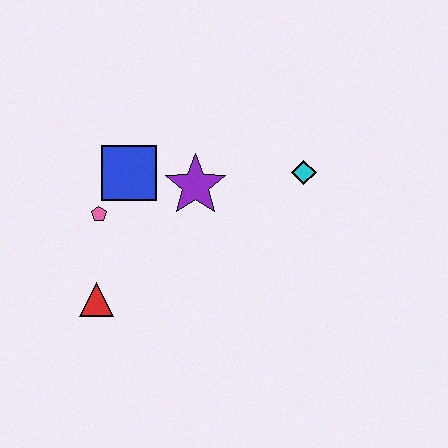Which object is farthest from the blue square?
The cyan diamond is farthest from the blue square.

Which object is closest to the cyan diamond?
The purple star is closest to the cyan diamond.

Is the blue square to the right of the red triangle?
Yes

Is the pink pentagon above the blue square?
No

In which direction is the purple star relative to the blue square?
The purple star is to the right of the blue square.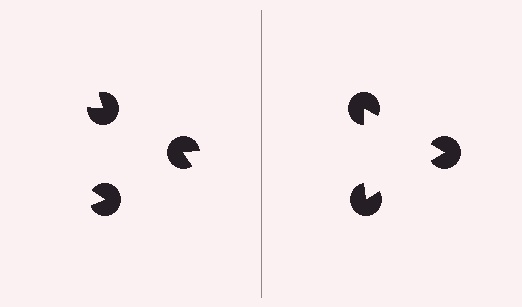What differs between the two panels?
The pac-man discs are positioned identically on both sides; only the wedge orientations differ. On the right they align to a triangle; on the left they are misaligned.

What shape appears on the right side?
An illusory triangle.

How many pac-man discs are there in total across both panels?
6 — 3 on each side.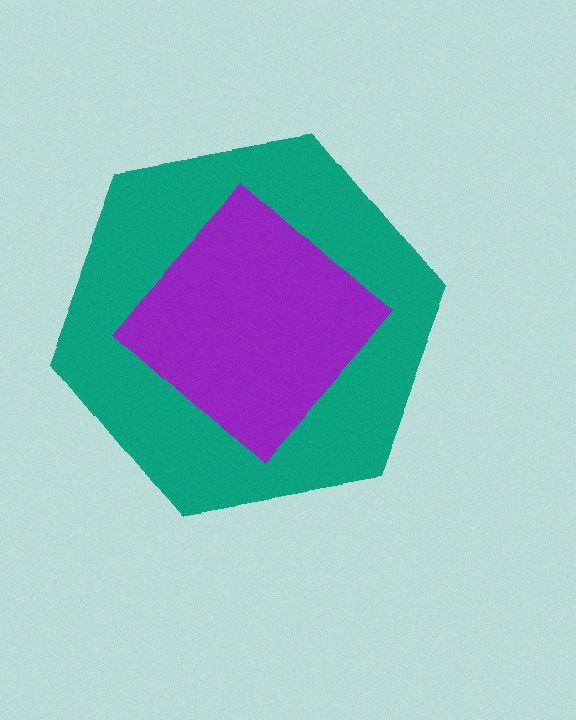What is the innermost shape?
The purple diamond.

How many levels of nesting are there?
2.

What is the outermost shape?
The teal hexagon.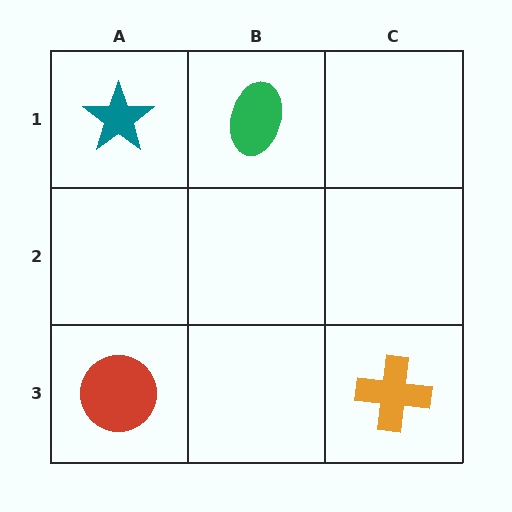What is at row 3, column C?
An orange cross.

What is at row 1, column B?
A green ellipse.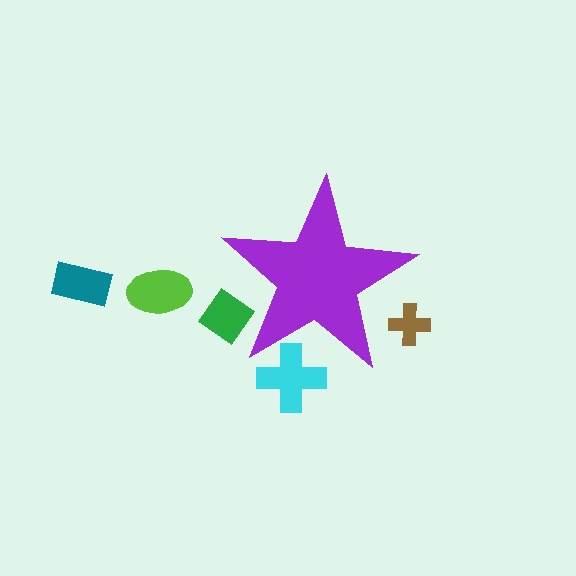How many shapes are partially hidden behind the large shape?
3 shapes are partially hidden.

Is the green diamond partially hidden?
Yes, the green diamond is partially hidden behind the purple star.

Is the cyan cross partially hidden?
Yes, the cyan cross is partially hidden behind the purple star.